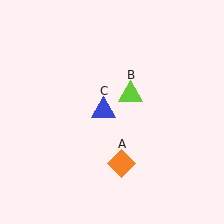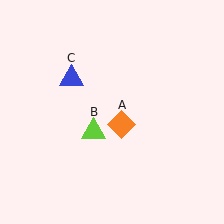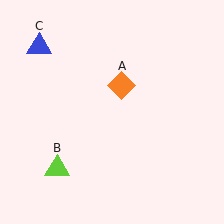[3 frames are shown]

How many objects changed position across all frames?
3 objects changed position: orange diamond (object A), lime triangle (object B), blue triangle (object C).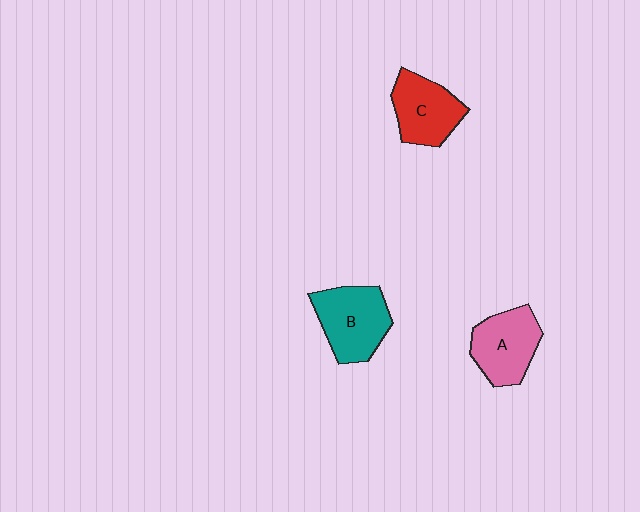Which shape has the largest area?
Shape B (teal).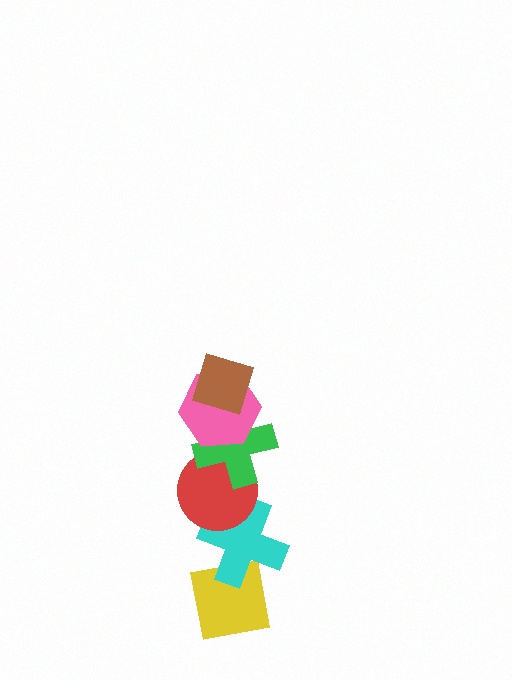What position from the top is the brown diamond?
The brown diamond is 1st from the top.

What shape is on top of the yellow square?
The cyan cross is on top of the yellow square.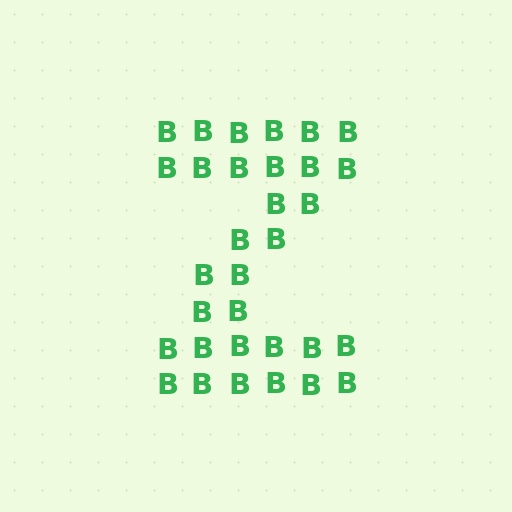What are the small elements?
The small elements are letter B's.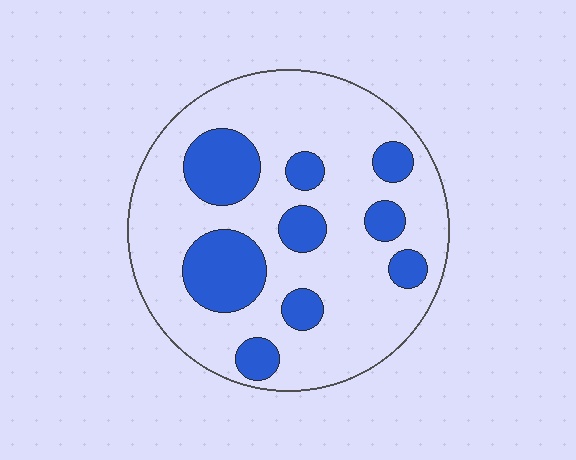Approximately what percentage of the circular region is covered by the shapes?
Approximately 25%.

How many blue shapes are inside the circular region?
9.